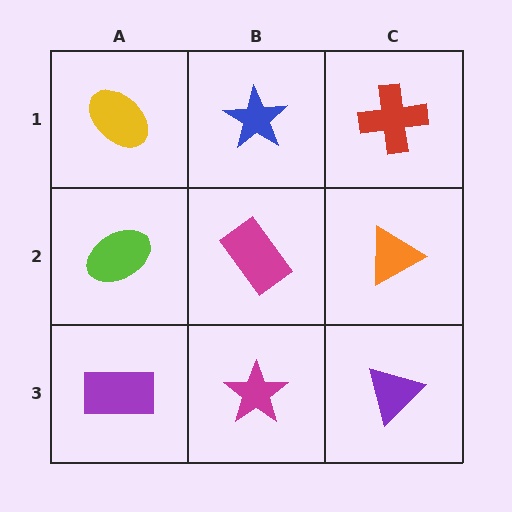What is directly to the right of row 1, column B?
A red cross.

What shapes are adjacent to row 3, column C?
An orange triangle (row 2, column C), a magenta star (row 3, column B).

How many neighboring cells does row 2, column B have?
4.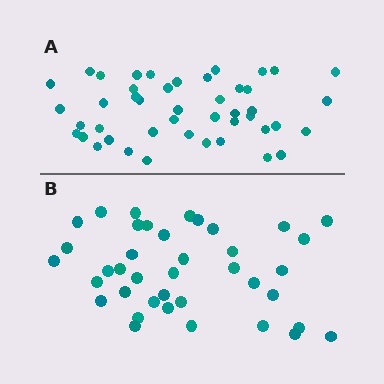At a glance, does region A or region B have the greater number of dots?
Region A (the top region) has more dots.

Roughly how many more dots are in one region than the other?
Region A has about 6 more dots than region B.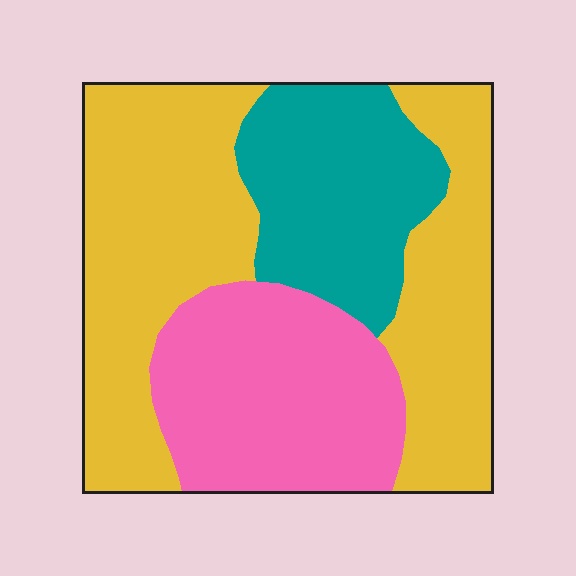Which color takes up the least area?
Teal, at roughly 20%.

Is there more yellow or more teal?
Yellow.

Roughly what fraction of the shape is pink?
Pink covers around 25% of the shape.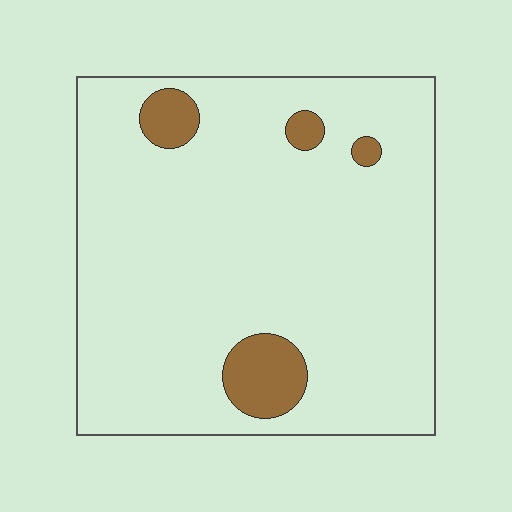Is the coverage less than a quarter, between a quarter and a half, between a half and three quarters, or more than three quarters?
Less than a quarter.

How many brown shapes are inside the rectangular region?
4.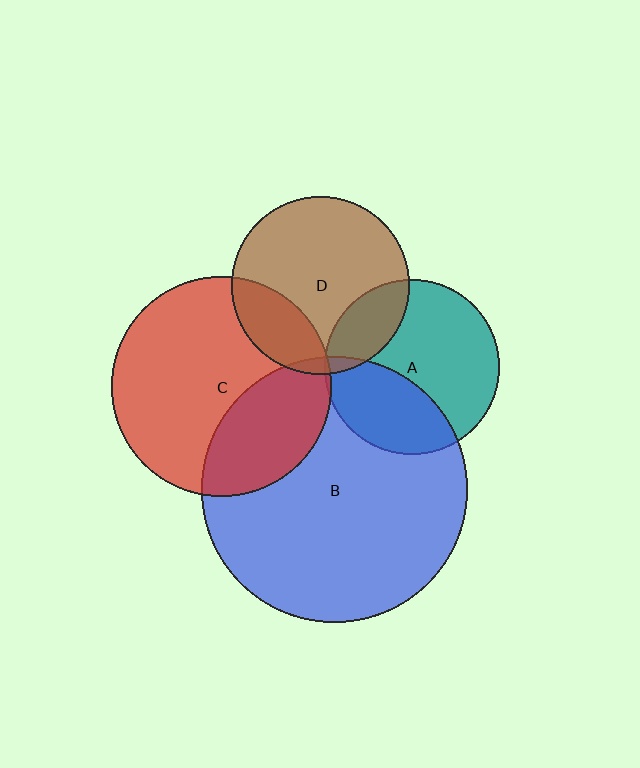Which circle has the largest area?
Circle B (blue).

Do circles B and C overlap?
Yes.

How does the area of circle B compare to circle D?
Approximately 2.2 times.